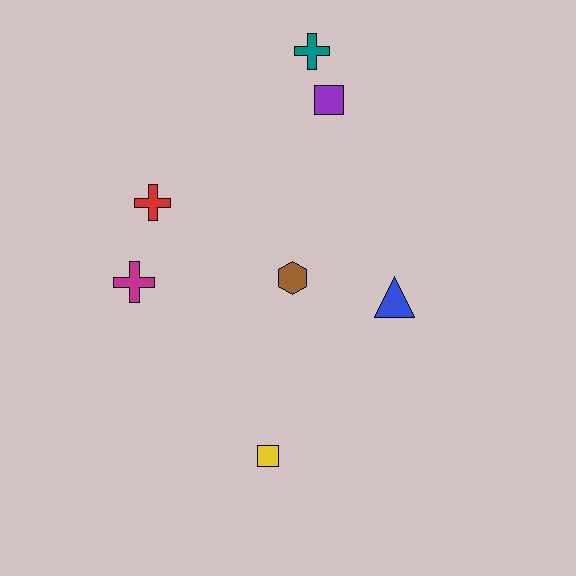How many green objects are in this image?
There are no green objects.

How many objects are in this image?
There are 7 objects.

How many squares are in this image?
There are 2 squares.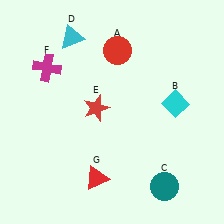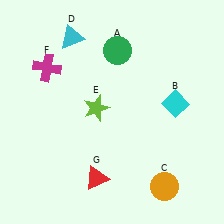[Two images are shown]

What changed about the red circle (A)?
In Image 1, A is red. In Image 2, it changed to green.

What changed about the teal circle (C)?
In Image 1, C is teal. In Image 2, it changed to orange.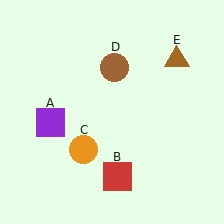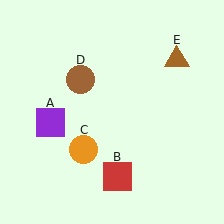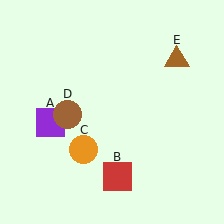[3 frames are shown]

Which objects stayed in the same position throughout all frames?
Purple square (object A) and red square (object B) and orange circle (object C) and brown triangle (object E) remained stationary.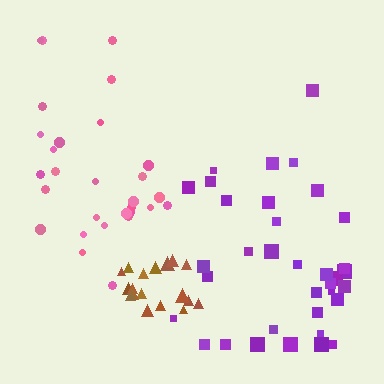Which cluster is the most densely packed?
Brown.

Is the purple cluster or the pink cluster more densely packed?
Pink.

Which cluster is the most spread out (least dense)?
Purple.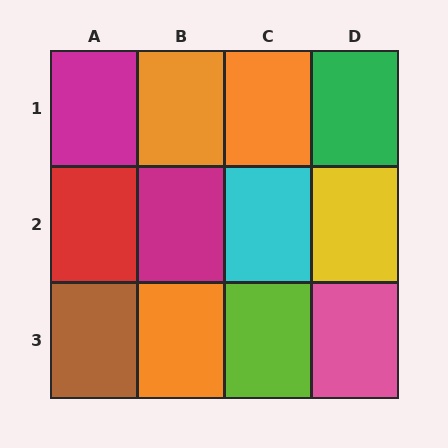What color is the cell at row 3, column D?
Pink.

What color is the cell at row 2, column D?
Yellow.